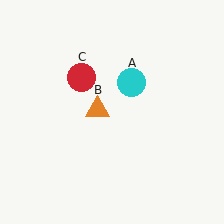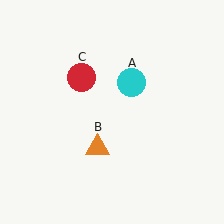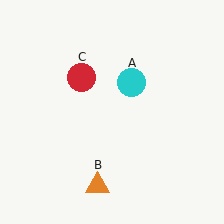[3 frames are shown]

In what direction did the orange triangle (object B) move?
The orange triangle (object B) moved down.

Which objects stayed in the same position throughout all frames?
Cyan circle (object A) and red circle (object C) remained stationary.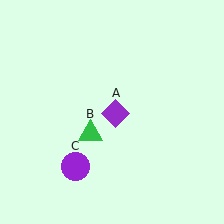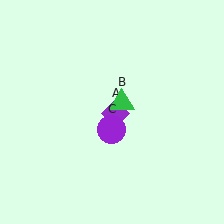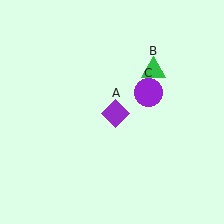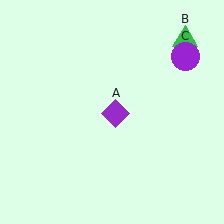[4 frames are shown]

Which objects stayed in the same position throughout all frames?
Purple diamond (object A) remained stationary.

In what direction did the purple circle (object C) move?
The purple circle (object C) moved up and to the right.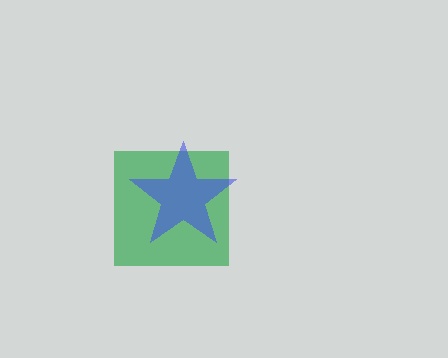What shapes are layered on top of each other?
The layered shapes are: a green square, a blue star.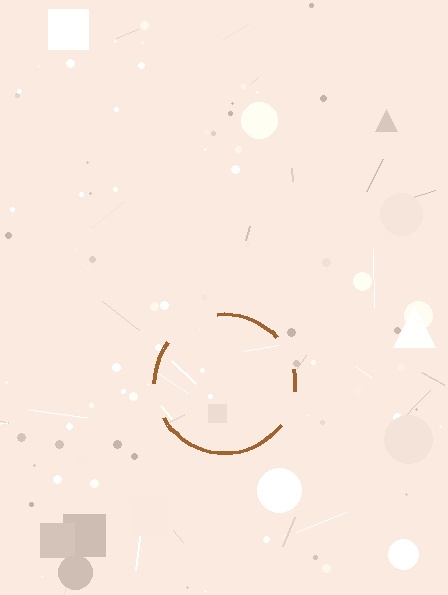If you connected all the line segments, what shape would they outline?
They would outline a circle.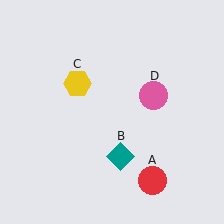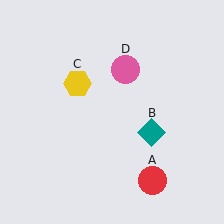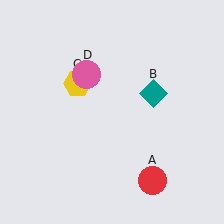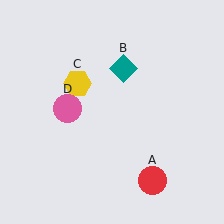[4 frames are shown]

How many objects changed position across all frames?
2 objects changed position: teal diamond (object B), pink circle (object D).